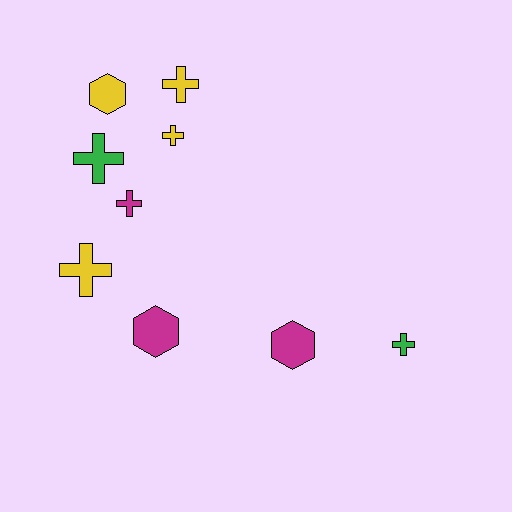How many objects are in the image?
There are 9 objects.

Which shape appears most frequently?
Cross, with 6 objects.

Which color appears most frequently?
Yellow, with 4 objects.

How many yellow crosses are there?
There are 3 yellow crosses.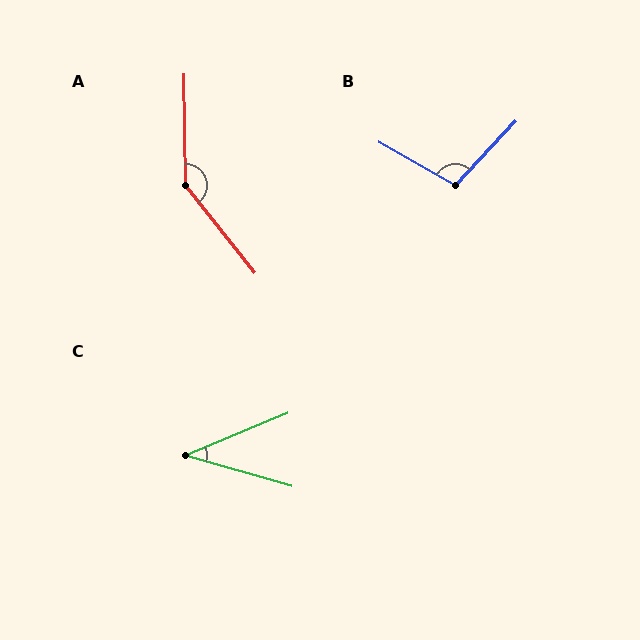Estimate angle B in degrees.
Approximately 103 degrees.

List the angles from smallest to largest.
C (38°), B (103°), A (143°).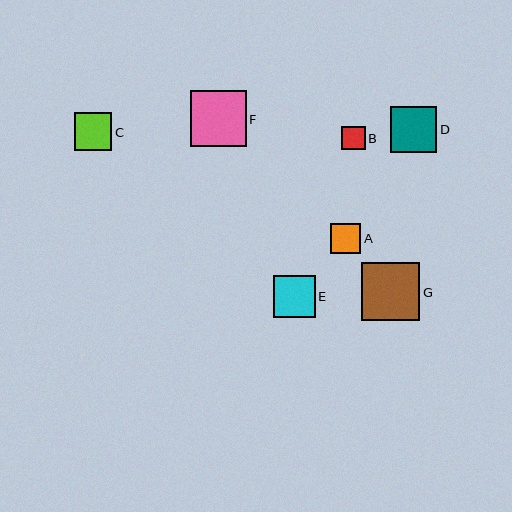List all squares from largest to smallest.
From largest to smallest: G, F, D, E, C, A, B.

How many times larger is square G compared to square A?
Square G is approximately 1.9 times the size of square A.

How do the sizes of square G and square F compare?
Square G and square F are approximately the same size.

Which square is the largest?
Square G is the largest with a size of approximately 58 pixels.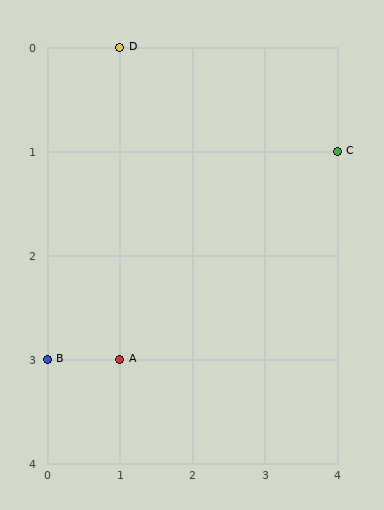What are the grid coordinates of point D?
Point D is at grid coordinates (1, 0).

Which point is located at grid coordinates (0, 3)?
Point B is at (0, 3).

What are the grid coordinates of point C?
Point C is at grid coordinates (4, 1).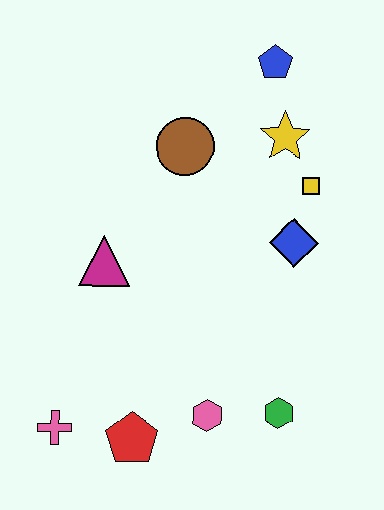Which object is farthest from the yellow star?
The pink cross is farthest from the yellow star.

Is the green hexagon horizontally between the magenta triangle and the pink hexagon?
No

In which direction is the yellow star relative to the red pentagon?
The yellow star is above the red pentagon.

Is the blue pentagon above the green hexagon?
Yes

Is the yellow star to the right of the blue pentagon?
Yes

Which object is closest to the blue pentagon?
The yellow star is closest to the blue pentagon.